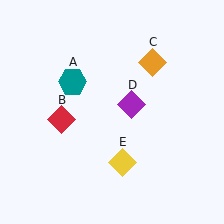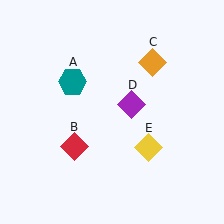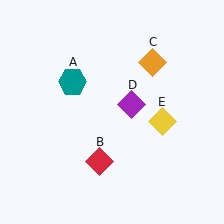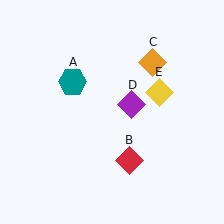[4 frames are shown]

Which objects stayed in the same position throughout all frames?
Teal hexagon (object A) and orange diamond (object C) and purple diamond (object D) remained stationary.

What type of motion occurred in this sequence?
The red diamond (object B), yellow diamond (object E) rotated counterclockwise around the center of the scene.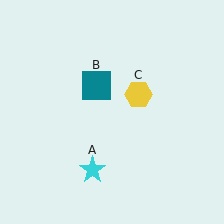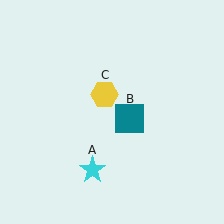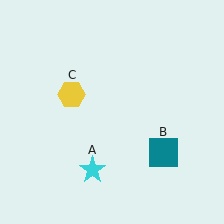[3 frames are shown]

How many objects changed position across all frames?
2 objects changed position: teal square (object B), yellow hexagon (object C).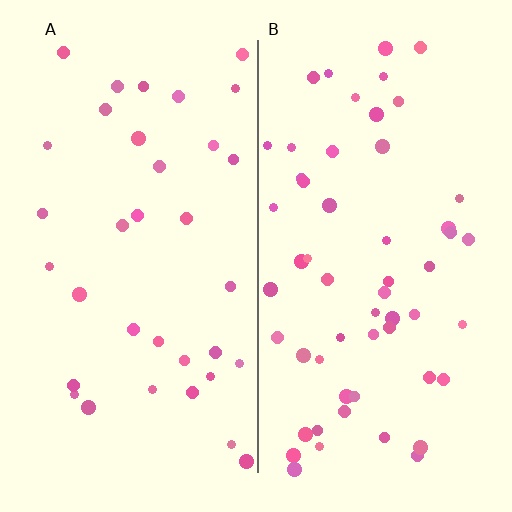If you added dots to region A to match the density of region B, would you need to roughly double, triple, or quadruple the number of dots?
Approximately double.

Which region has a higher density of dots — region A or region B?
B (the right).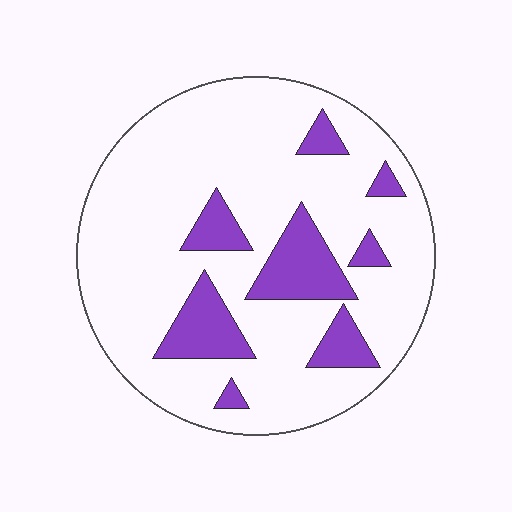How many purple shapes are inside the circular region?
8.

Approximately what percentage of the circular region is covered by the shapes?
Approximately 20%.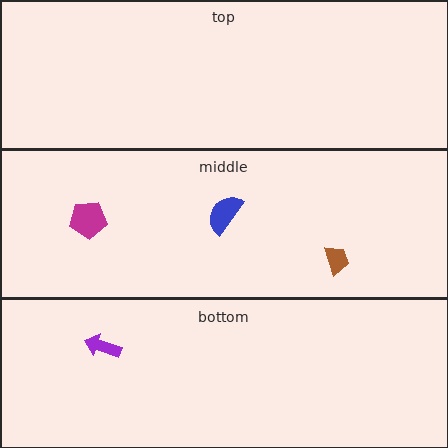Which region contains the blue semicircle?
The middle region.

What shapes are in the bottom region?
The purple arrow.